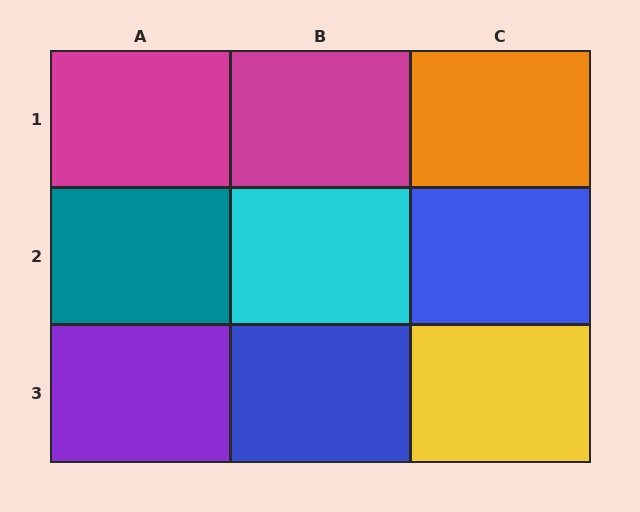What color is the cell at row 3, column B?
Blue.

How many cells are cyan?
1 cell is cyan.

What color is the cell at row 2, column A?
Teal.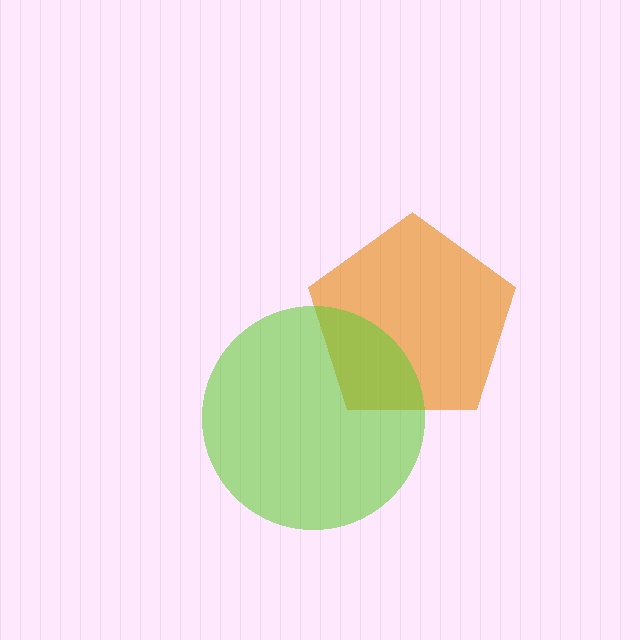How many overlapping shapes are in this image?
There are 2 overlapping shapes in the image.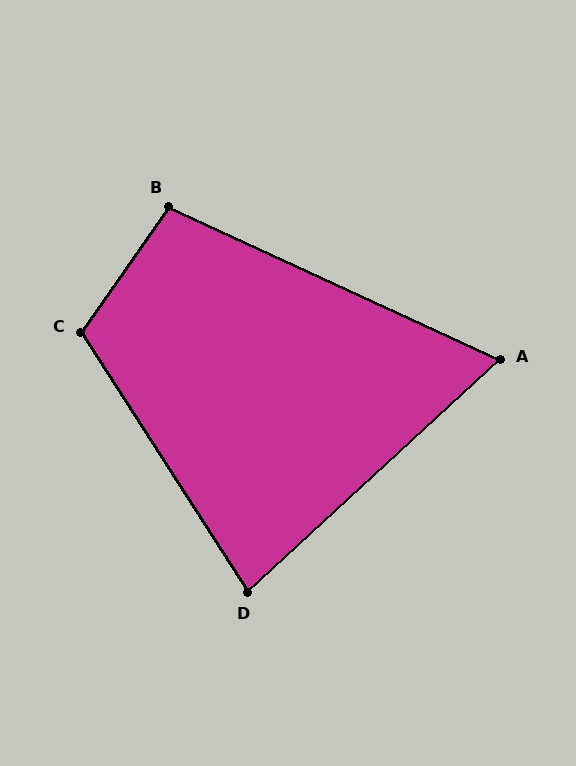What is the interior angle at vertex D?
Approximately 80 degrees (acute).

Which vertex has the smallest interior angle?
A, at approximately 67 degrees.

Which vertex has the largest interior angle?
C, at approximately 113 degrees.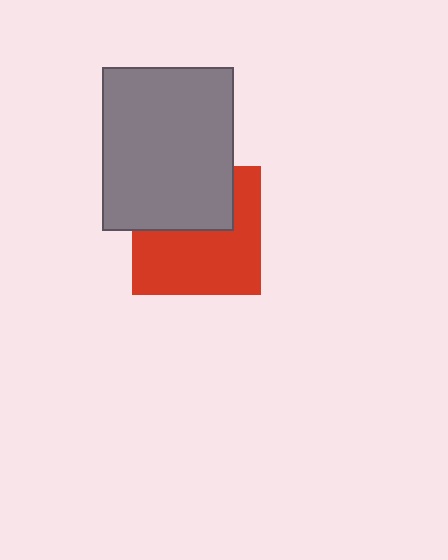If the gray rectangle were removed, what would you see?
You would see the complete red square.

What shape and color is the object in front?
The object in front is a gray rectangle.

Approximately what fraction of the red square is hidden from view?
Roughly 40% of the red square is hidden behind the gray rectangle.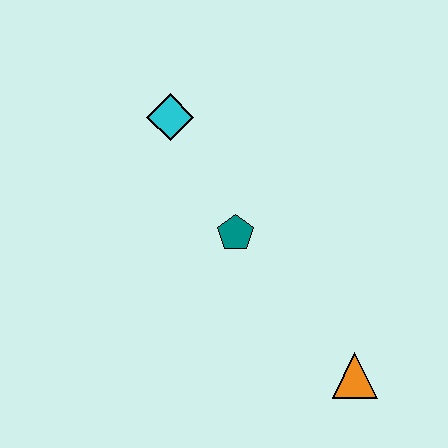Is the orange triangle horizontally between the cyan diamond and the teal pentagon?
No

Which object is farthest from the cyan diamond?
The orange triangle is farthest from the cyan diamond.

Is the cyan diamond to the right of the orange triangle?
No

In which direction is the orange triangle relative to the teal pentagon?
The orange triangle is below the teal pentagon.